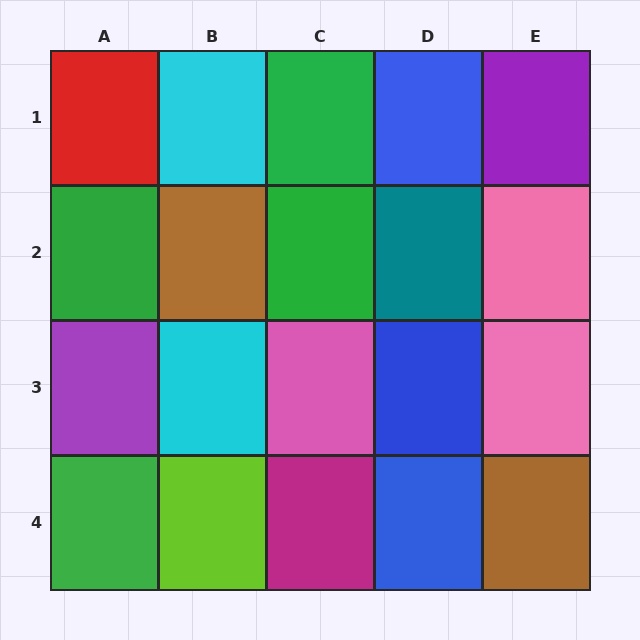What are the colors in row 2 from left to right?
Green, brown, green, teal, pink.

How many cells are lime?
1 cell is lime.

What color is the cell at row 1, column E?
Purple.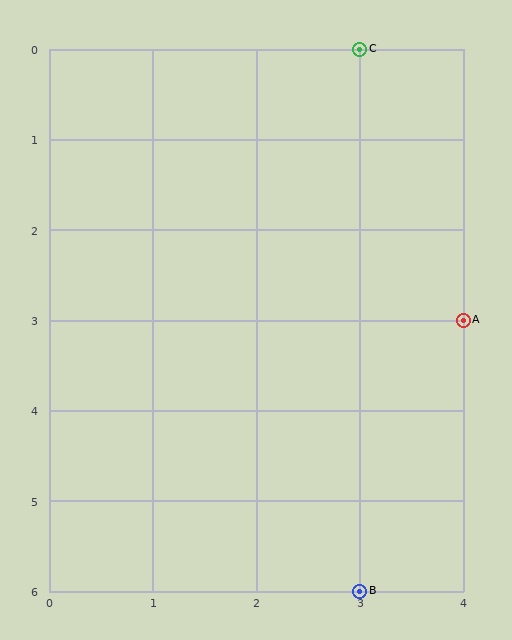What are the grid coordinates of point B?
Point B is at grid coordinates (3, 6).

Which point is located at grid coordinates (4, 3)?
Point A is at (4, 3).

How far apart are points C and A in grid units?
Points C and A are 1 column and 3 rows apart (about 3.2 grid units diagonally).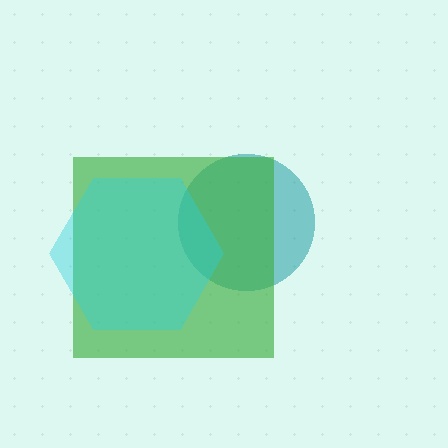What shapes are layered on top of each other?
The layered shapes are: a teal circle, a green square, a cyan hexagon.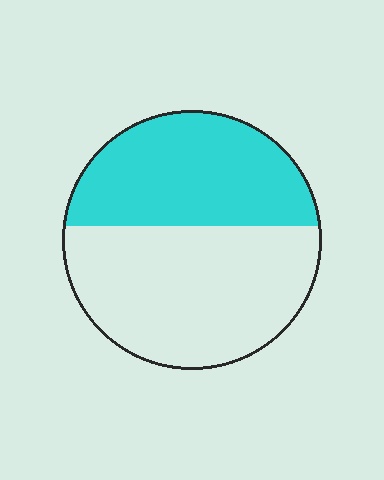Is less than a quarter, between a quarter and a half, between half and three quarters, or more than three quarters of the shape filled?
Between a quarter and a half.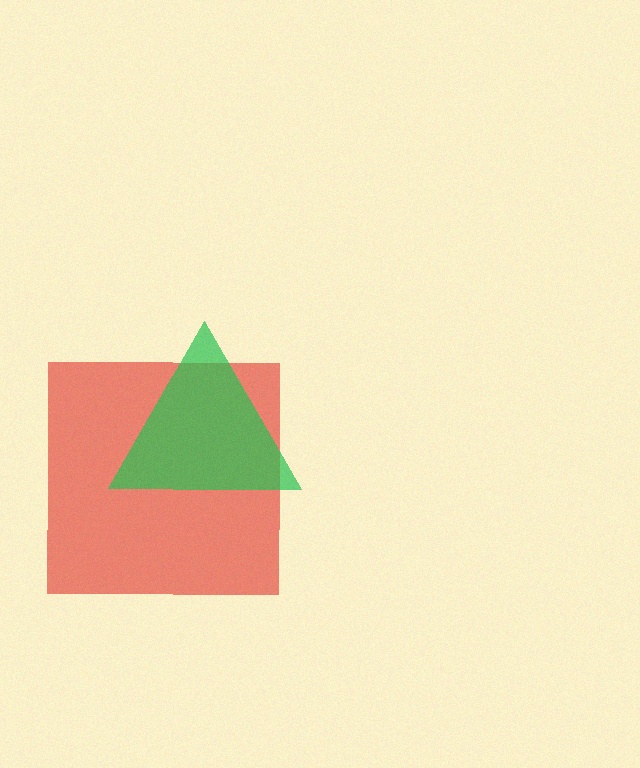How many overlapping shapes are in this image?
There are 2 overlapping shapes in the image.